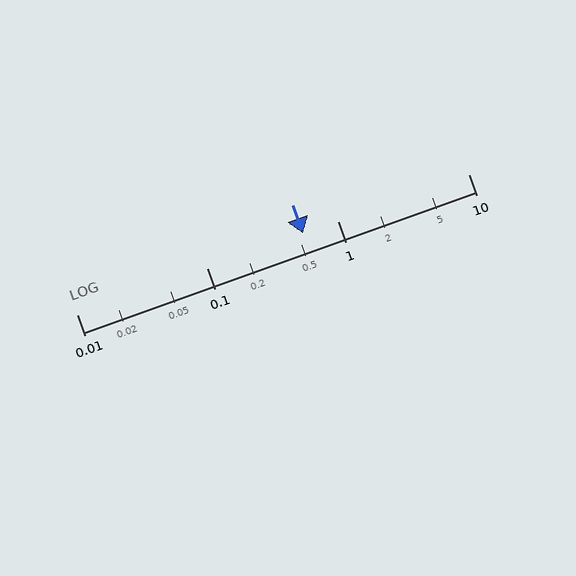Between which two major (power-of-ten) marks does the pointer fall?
The pointer is between 0.1 and 1.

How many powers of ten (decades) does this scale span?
The scale spans 3 decades, from 0.01 to 10.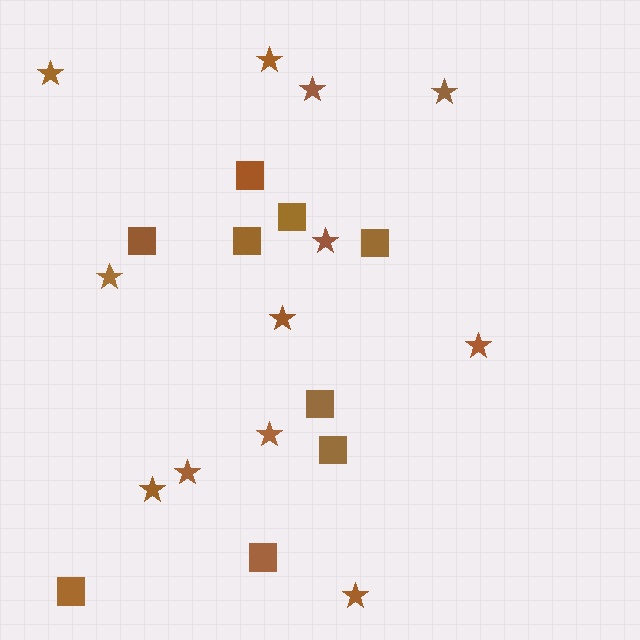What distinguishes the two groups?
There are 2 groups: one group of stars (12) and one group of squares (9).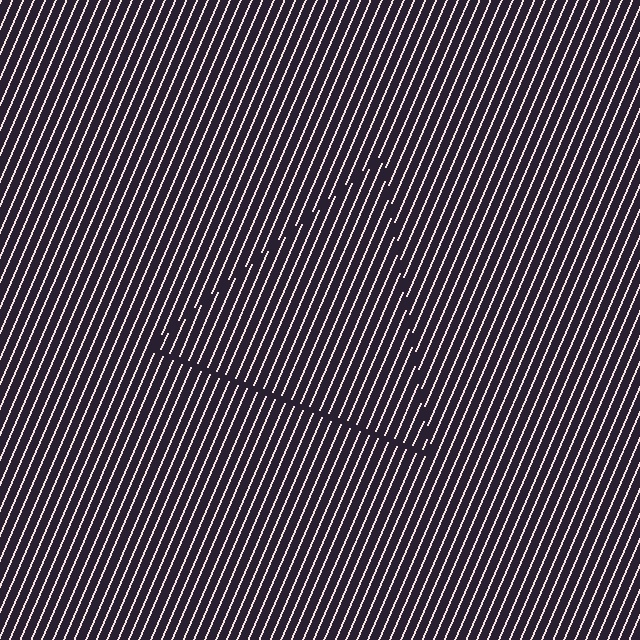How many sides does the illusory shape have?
3 sides — the line-ends trace a triangle.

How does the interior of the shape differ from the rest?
The interior of the shape contains the same grating, shifted by half a period — the contour is defined by the phase discontinuity where line-ends from the inner and outer gratings abut.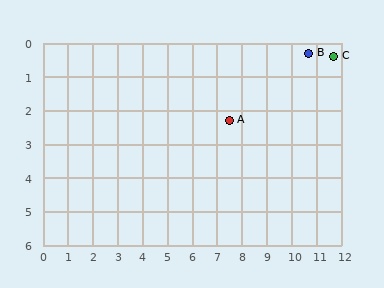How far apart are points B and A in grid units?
Points B and A are about 3.8 grid units apart.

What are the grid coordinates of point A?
Point A is at approximately (7.5, 2.3).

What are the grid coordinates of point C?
Point C is at approximately (11.7, 0.4).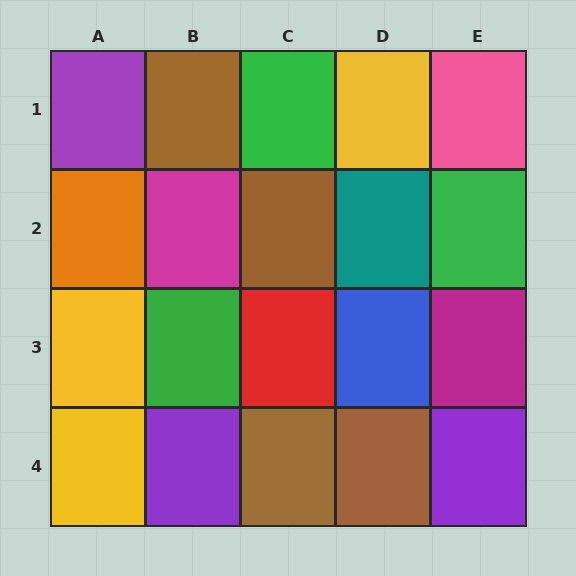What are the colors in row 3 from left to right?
Yellow, green, red, blue, magenta.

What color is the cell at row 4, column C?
Brown.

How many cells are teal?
1 cell is teal.